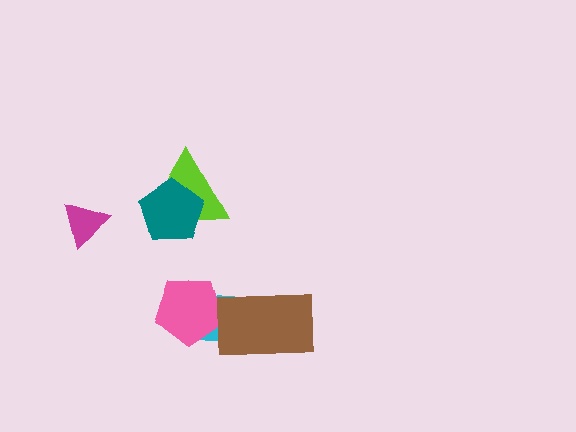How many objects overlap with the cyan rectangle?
2 objects overlap with the cyan rectangle.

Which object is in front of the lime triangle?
The teal pentagon is in front of the lime triangle.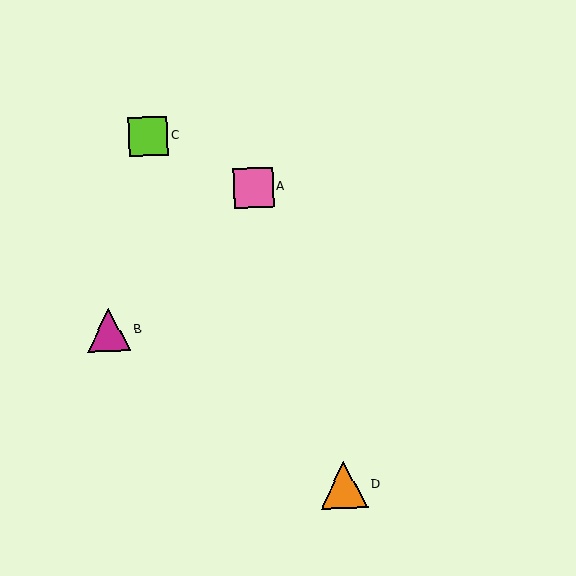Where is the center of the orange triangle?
The center of the orange triangle is at (344, 485).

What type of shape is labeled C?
Shape C is a lime square.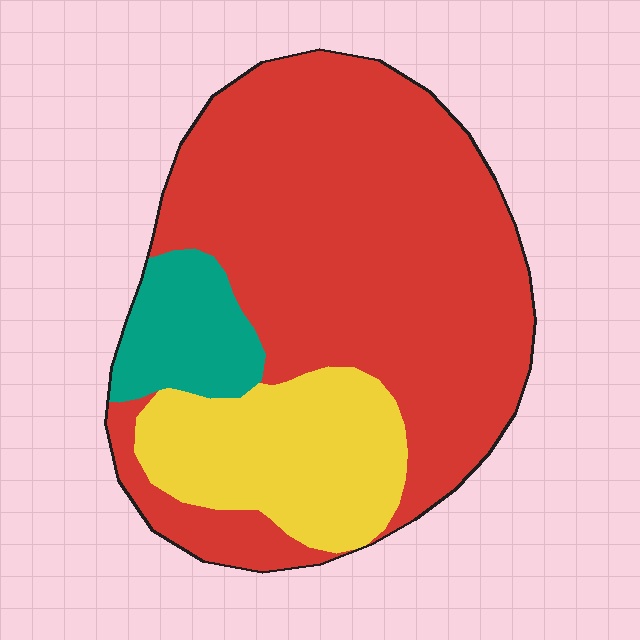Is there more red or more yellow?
Red.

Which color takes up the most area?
Red, at roughly 70%.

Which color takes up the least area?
Teal, at roughly 10%.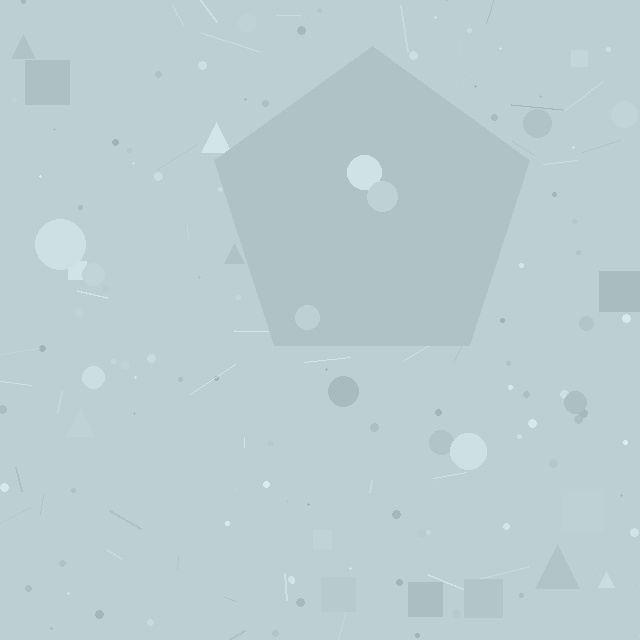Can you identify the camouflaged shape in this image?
The camouflaged shape is a pentagon.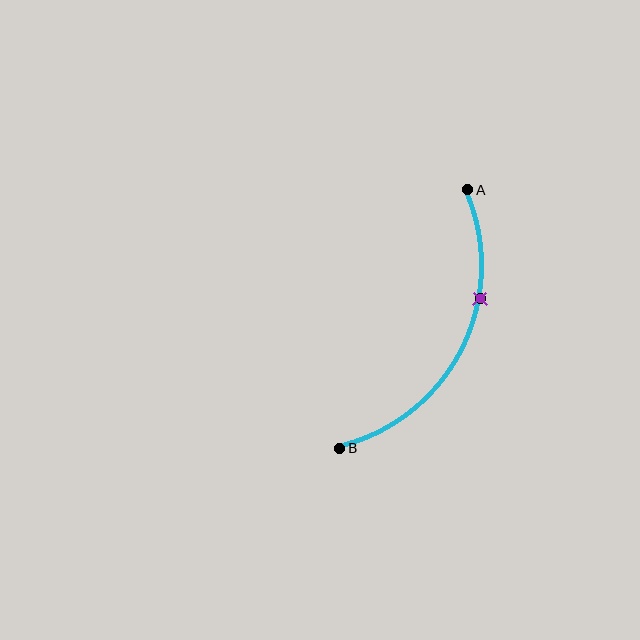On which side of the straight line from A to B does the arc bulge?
The arc bulges to the right of the straight line connecting A and B.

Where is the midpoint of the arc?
The arc midpoint is the point on the curve farthest from the straight line joining A and B. It sits to the right of that line.